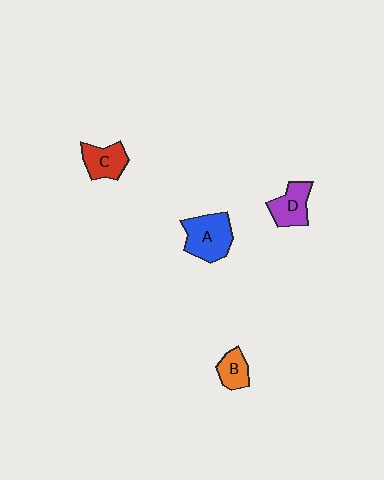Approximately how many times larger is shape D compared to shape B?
Approximately 1.4 times.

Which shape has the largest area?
Shape A (blue).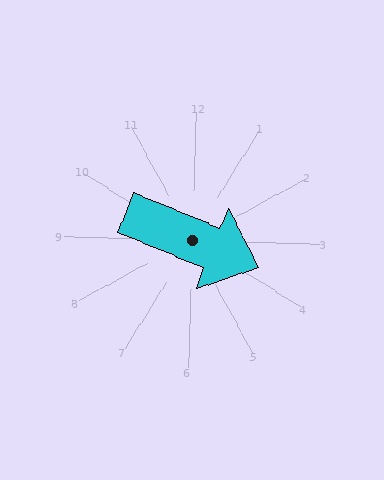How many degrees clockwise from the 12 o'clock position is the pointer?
Approximately 111 degrees.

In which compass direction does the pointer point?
East.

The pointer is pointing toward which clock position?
Roughly 4 o'clock.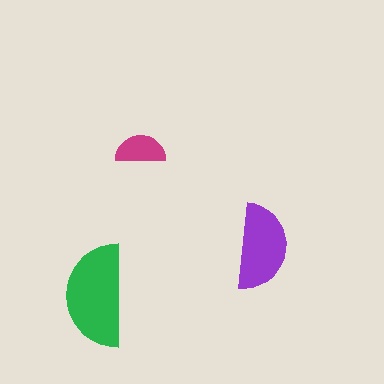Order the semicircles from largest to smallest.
the green one, the purple one, the magenta one.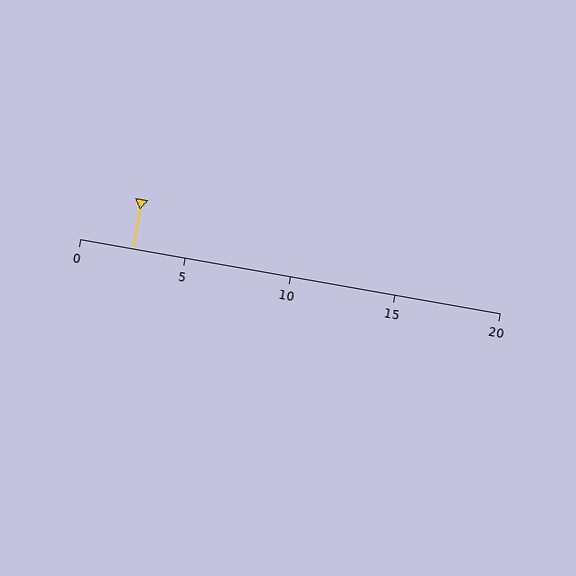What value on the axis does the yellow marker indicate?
The marker indicates approximately 2.5.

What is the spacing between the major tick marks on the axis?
The major ticks are spaced 5 apart.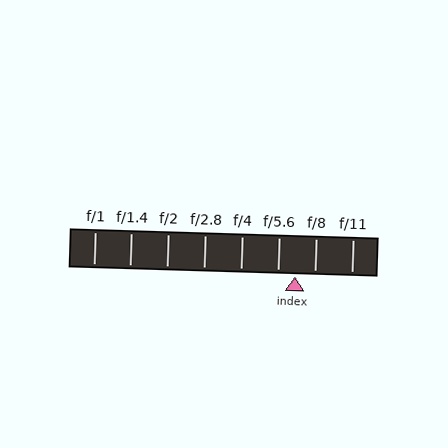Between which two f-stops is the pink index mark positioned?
The index mark is between f/5.6 and f/8.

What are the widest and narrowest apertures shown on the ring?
The widest aperture shown is f/1 and the narrowest is f/11.